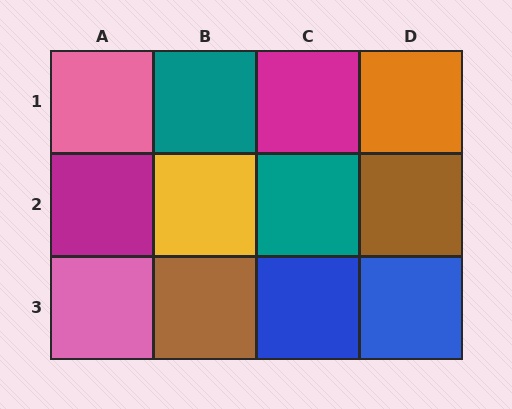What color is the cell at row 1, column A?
Pink.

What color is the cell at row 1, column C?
Magenta.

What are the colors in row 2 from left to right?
Magenta, yellow, teal, brown.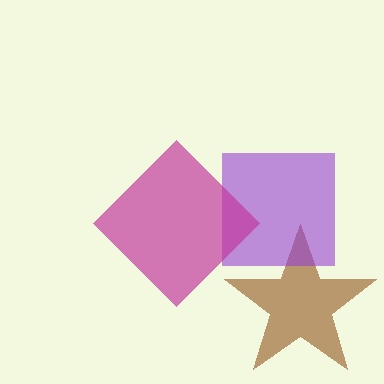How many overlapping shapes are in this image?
There are 3 overlapping shapes in the image.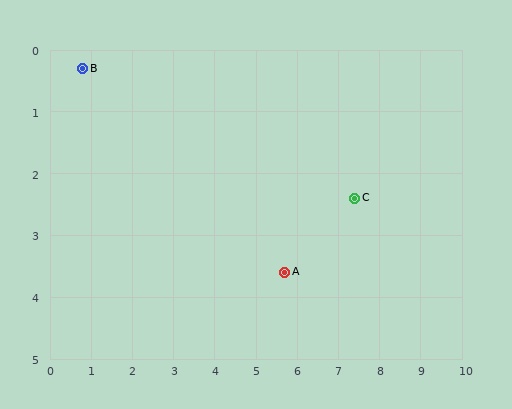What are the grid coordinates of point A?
Point A is at approximately (5.7, 3.6).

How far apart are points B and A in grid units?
Points B and A are about 5.9 grid units apart.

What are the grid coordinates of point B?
Point B is at approximately (0.8, 0.3).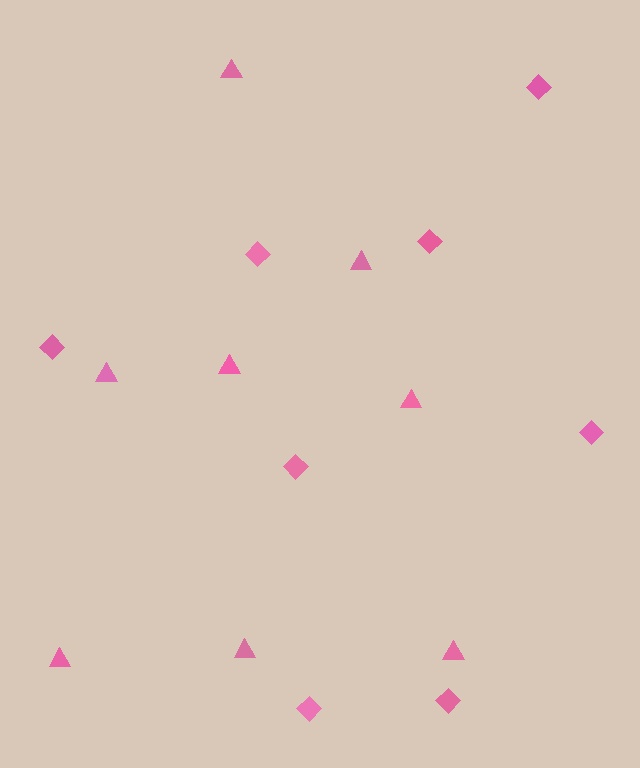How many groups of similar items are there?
There are 2 groups: one group of diamonds (8) and one group of triangles (8).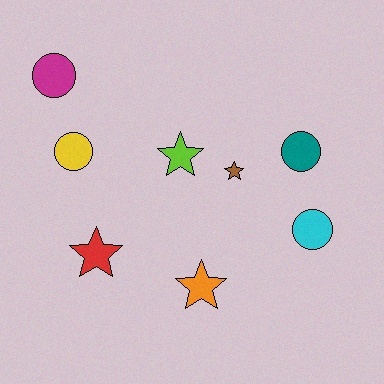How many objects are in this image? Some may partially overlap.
There are 8 objects.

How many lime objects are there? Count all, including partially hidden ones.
There is 1 lime object.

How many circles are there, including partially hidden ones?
There are 4 circles.